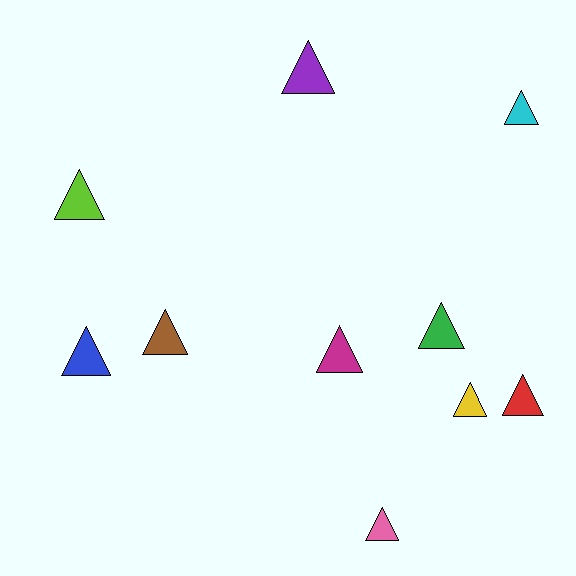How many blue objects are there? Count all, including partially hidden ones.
There is 1 blue object.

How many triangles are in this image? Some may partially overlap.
There are 10 triangles.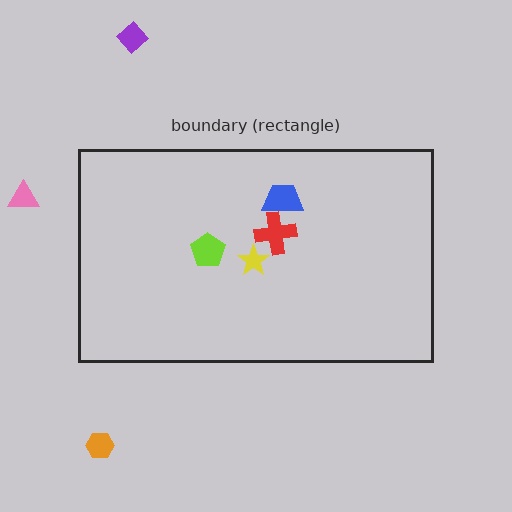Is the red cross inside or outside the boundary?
Inside.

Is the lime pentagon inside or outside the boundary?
Inside.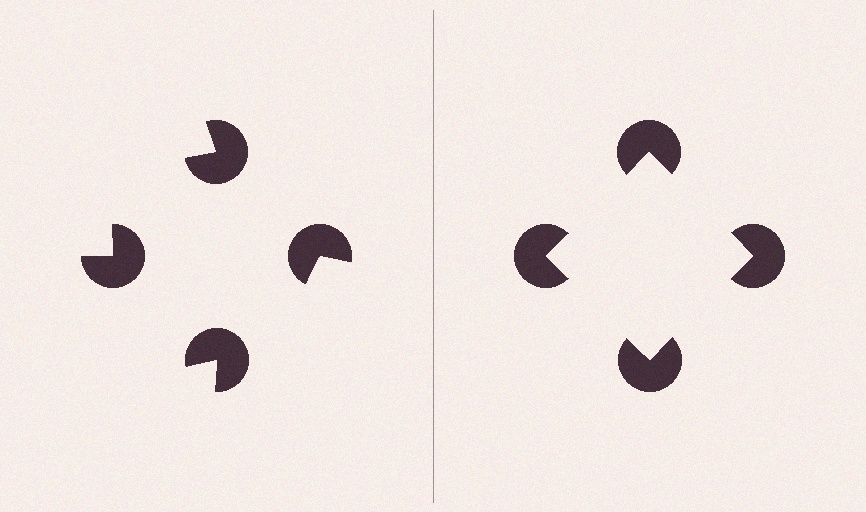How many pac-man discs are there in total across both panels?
8 — 4 on each side.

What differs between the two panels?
The pac-man discs are positioned identically on both sides; only the wedge orientations differ. On the right they align to a square; on the left they are misaligned.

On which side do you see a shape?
An illusory square appears on the right side. On the left side the wedge cuts are rotated, so no coherent shape forms.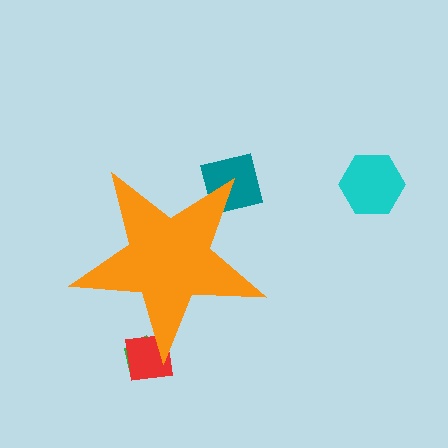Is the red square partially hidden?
Yes, the red square is partially hidden behind the orange star.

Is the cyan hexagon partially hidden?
No, the cyan hexagon is fully visible.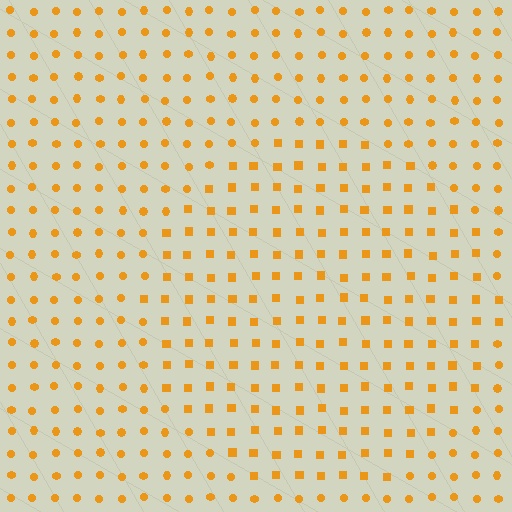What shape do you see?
I see a circle.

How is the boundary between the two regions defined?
The boundary is defined by a change in element shape: squares inside vs. circles outside. All elements share the same color and spacing.